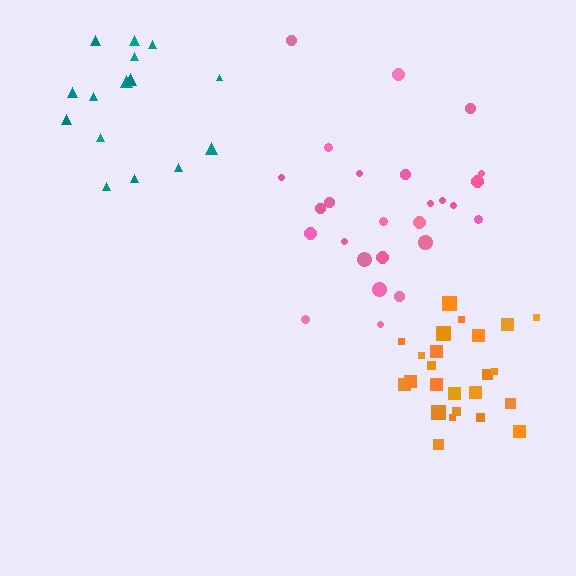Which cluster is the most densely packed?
Orange.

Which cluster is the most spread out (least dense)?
Teal.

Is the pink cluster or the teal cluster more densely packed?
Pink.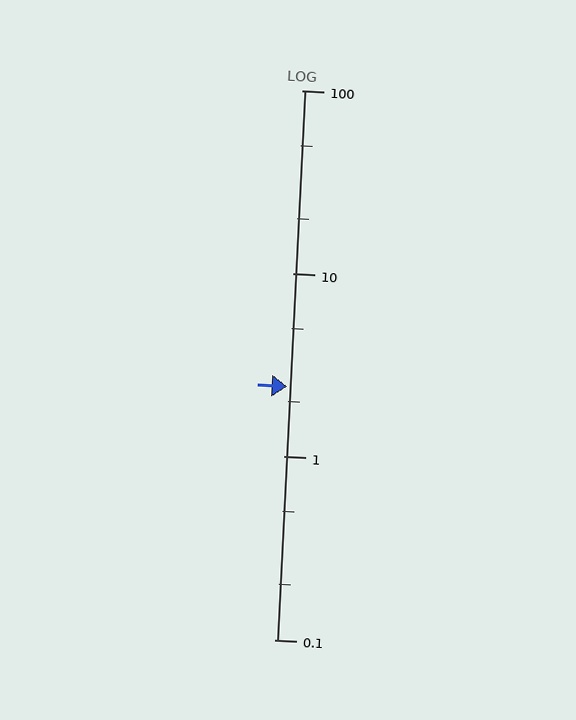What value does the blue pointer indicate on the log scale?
The pointer indicates approximately 2.4.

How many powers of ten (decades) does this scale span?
The scale spans 3 decades, from 0.1 to 100.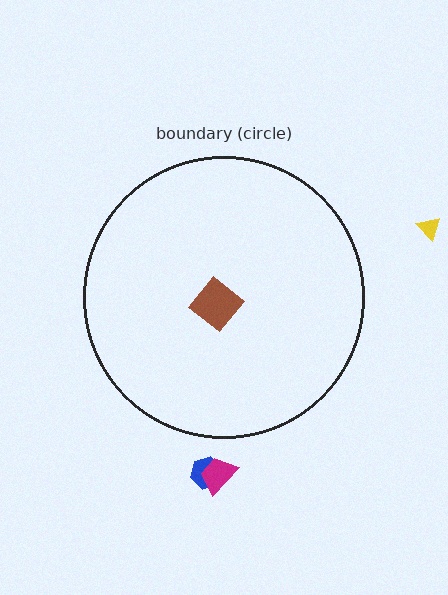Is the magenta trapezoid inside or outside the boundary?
Outside.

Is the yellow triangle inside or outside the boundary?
Outside.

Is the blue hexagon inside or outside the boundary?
Outside.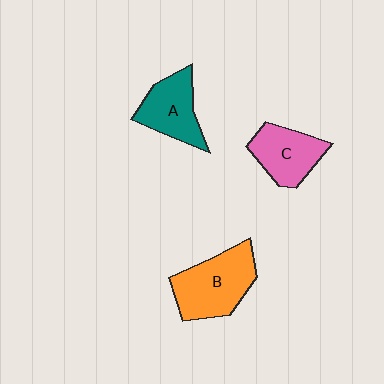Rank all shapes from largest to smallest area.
From largest to smallest: B (orange), A (teal), C (pink).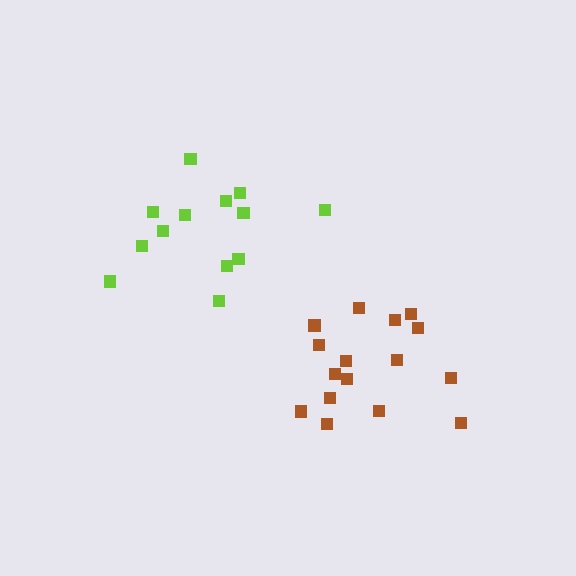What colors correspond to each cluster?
The clusters are colored: lime, brown.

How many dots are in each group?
Group 1: 13 dots, Group 2: 16 dots (29 total).